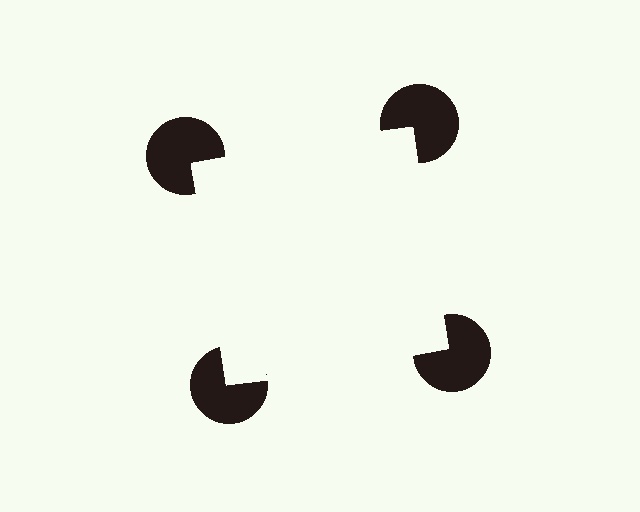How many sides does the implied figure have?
4 sides.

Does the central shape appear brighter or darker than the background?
It typically appears slightly brighter than the background, even though no actual brightness change is drawn.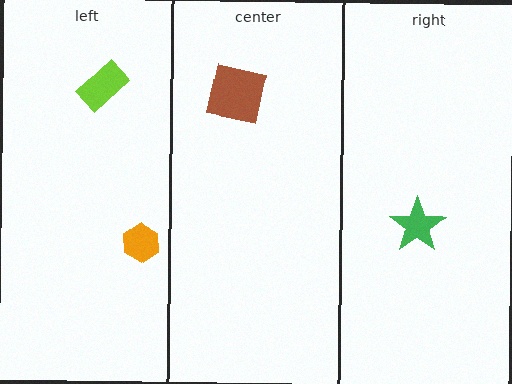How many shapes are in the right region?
1.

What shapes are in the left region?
The orange hexagon, the lime rectangle.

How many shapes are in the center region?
1.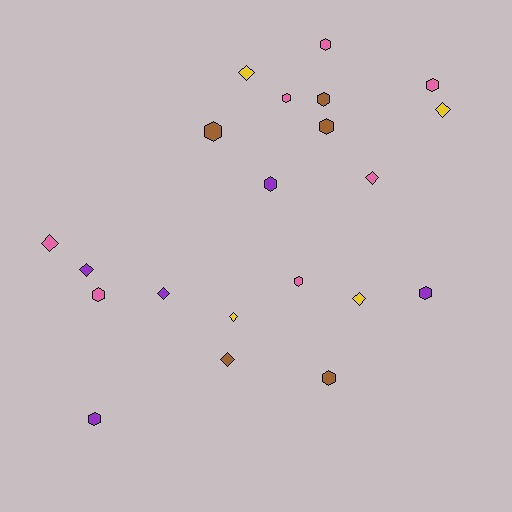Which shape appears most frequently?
Hexagon, with 12 objects.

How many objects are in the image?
There are 21 objects.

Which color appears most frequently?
Pink, with 7 objects.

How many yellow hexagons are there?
There are no yellow hexagons.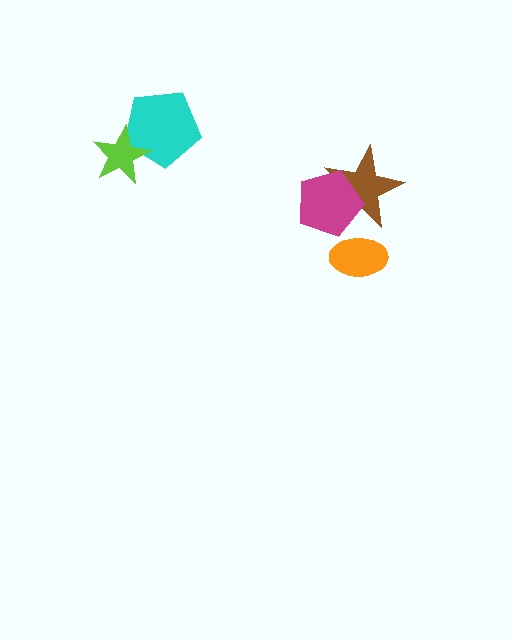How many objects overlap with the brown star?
1 object overlaps with the brown star.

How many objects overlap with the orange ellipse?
0 objects overlap with the orange ellipse.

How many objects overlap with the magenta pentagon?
1 object overlaps with the magenta pentagon.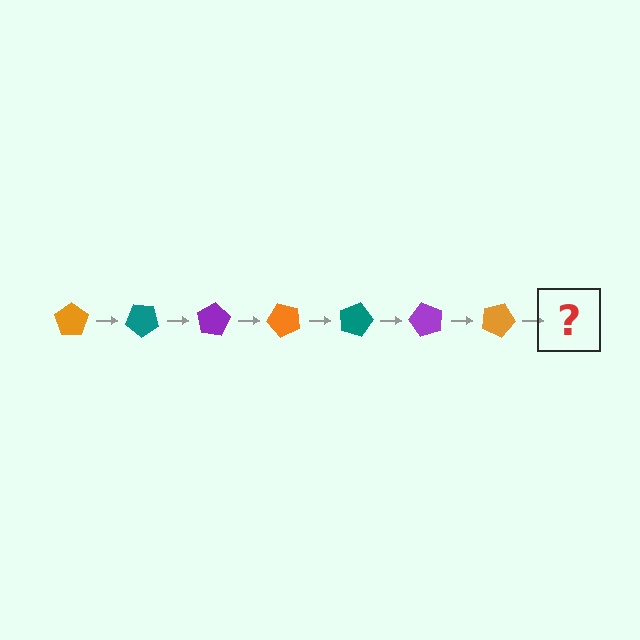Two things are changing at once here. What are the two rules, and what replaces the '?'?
The two rules are that it rotates 40 degrees each step and the color cycles through orange, teal, and purple. The '?' should be a teal pentagon, rotated 280 degrees from the start.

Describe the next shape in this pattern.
It should be a teal pentagon, rotated 280 degrees from the start.